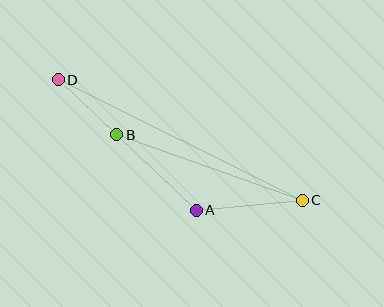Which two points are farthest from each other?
Points C and D are farthest from each other.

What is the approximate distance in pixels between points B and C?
The distance between B and C is approximately 197 pixels.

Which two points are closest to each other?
Points B and D are closest to each other.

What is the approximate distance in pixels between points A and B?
The distance between A and B is approximately 110 pixels.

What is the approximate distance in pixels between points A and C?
The distance between A and C is approximately 106 pixels.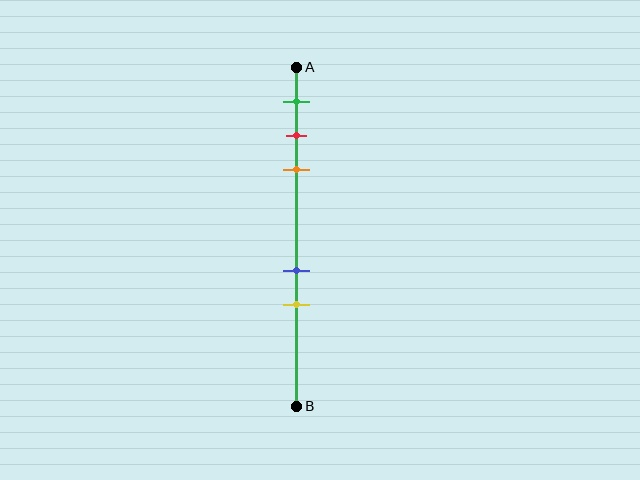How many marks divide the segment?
There are 5 marks dividing the segment.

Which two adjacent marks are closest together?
The red and orange marks are the closest adjacent pair.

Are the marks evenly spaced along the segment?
No, the marks are not evenly spaced.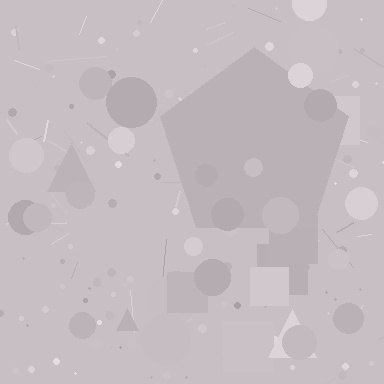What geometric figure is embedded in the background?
A pentagon is embedded in the background.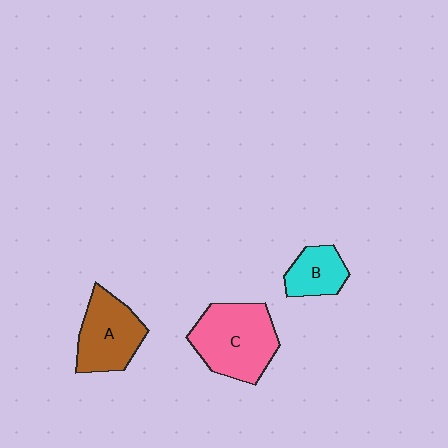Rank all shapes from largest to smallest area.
From largest to smallest: C (pink), A (brown), B (cyan).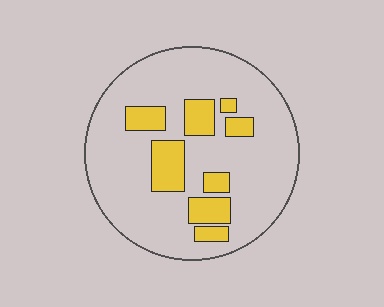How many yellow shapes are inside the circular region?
8.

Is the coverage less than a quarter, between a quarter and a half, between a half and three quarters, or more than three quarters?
Less than a quarter.